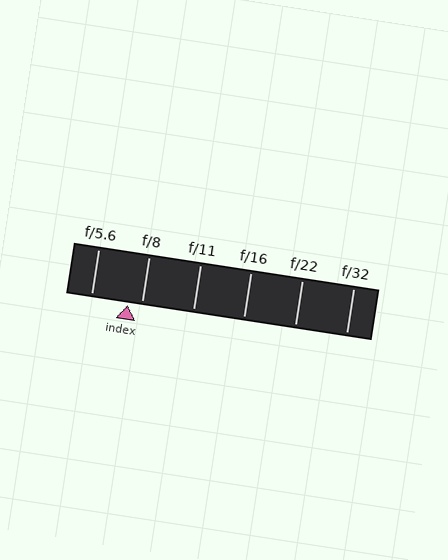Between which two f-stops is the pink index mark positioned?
The index mark is between f/5.6 and f/8.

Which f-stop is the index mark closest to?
The index mark is closest to f/8.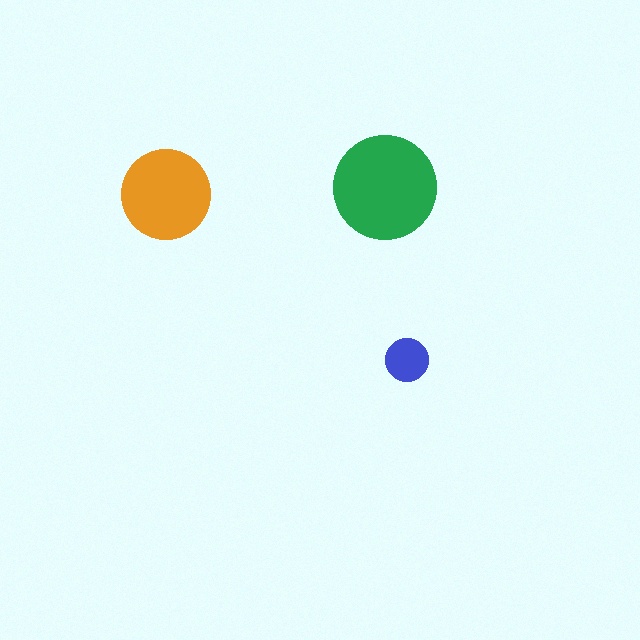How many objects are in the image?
There are 3 objects in the image.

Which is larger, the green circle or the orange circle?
The green one.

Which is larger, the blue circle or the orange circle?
The orange one.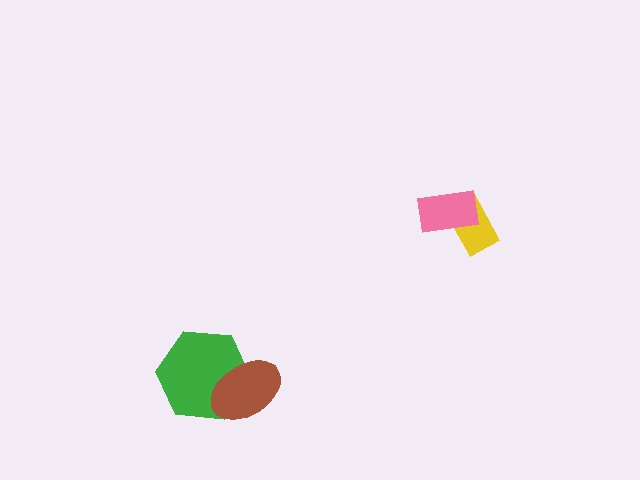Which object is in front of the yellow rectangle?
The pink rectangle is in front of the yellow rectangle.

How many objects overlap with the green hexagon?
1 object overlaps with the green hexagon.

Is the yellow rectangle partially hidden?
Yes, it is partially covered by another shape.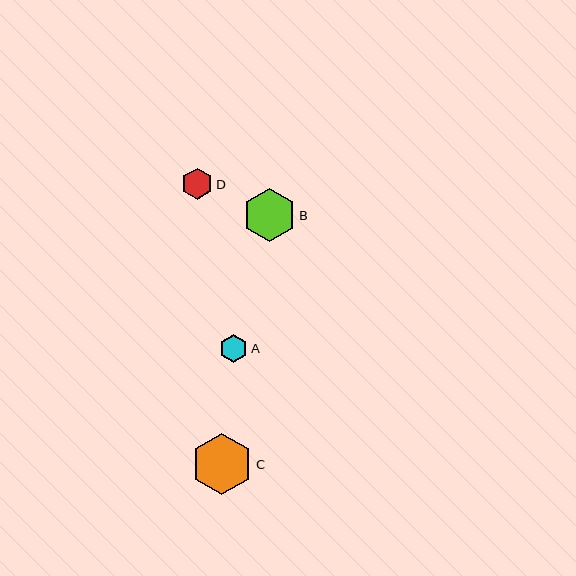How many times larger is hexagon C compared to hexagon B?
Hexagon C is approximately 1.2 times the size of hexagon B.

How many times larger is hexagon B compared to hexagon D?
Hexagon B is approximately 1.7 times the size of hexagon D.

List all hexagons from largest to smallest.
From largest to smallest: C, B, D, A.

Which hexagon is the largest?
Hexagon C is the largest with a size of approximately 62 pixels.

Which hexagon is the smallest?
Hexagon A is the smallest with a size of approximately 28 pixels.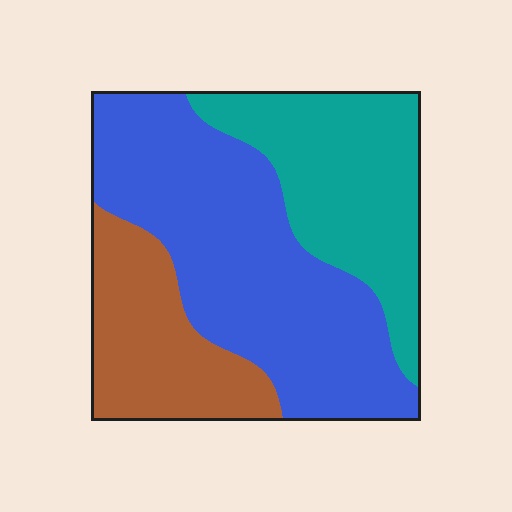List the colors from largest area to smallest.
From largest to smallest: blue, teal, brown.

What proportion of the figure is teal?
Teal takes up between a sixth and a third of the figure.